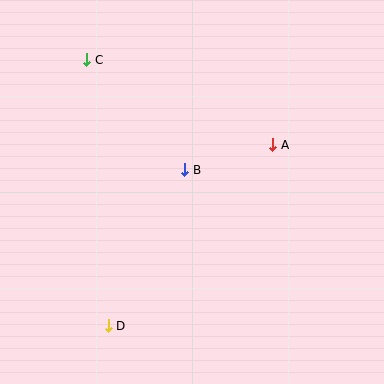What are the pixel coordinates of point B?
Point B is at (185, 170).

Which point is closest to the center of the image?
Point B at (185, 170) is closest to the center.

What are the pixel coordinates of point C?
Point C is at (87, 60).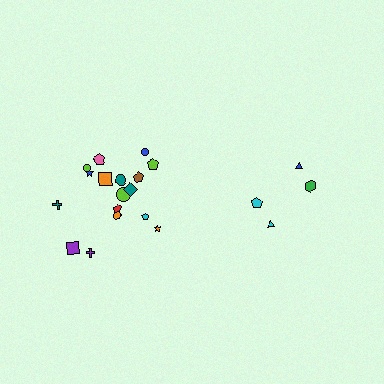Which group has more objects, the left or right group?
The left group.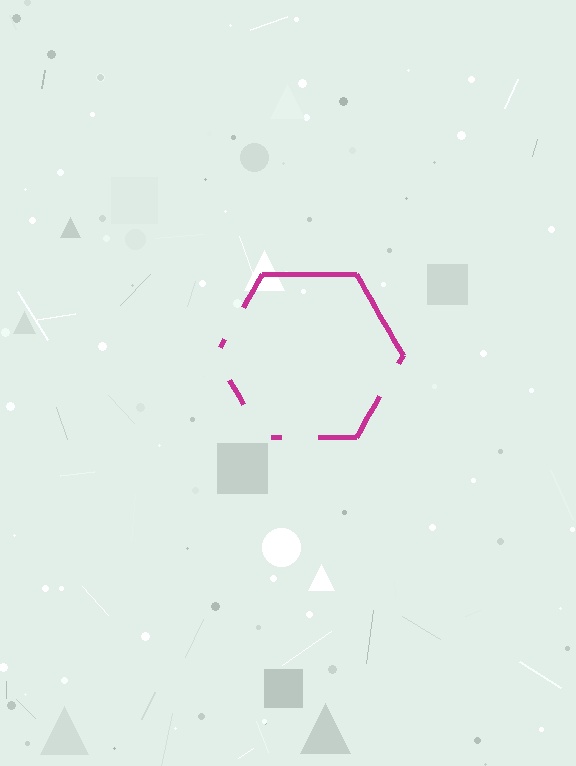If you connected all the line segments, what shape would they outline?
They would outline a hexagon.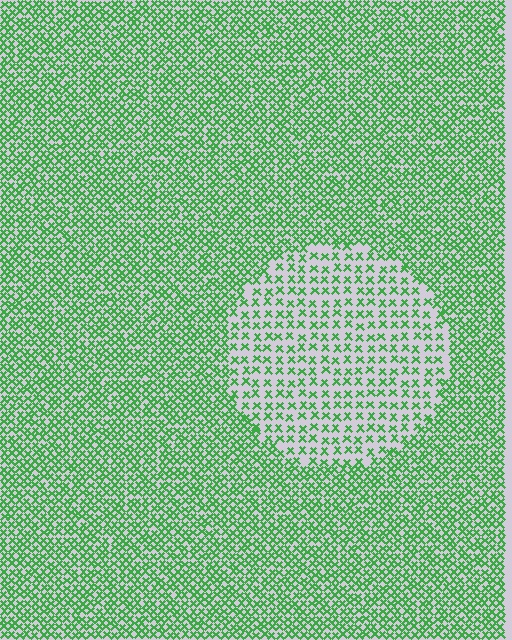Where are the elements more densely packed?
The elements are more densely packed outside the circle boundary.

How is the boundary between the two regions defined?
The boundary is defined by a change in element density (approximately 2.1x ratio). All elements are the same color, size, and shape.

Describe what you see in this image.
The image contains small green elements arranged at two different densities. A circle-shaped region is visible where the elements are less densely packed than the surrounding area.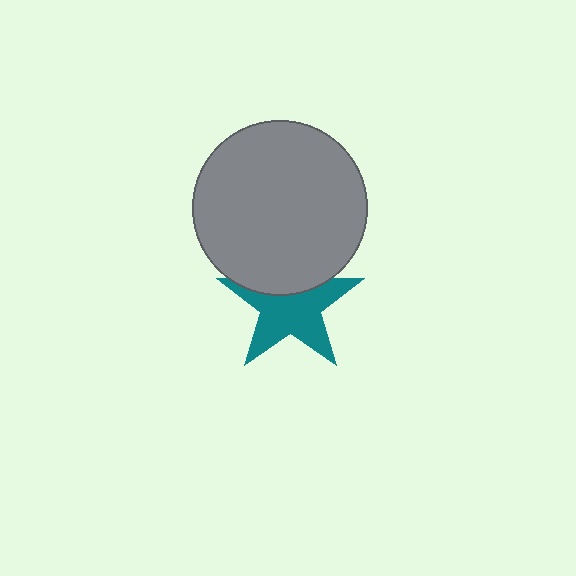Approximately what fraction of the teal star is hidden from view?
Roughly 32% of the teal star is hidden behind the gray circle.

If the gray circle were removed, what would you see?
You would see the complete teal star.